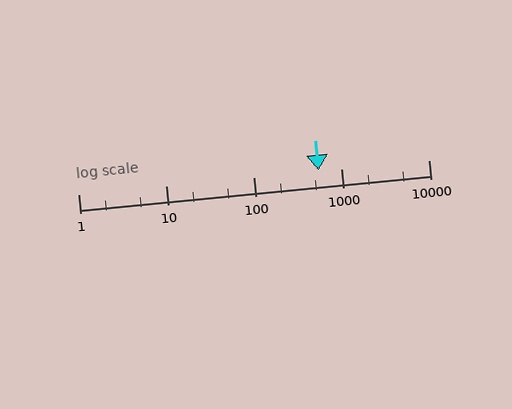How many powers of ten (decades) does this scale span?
The scale spans 4 decades, from 1 to 10000.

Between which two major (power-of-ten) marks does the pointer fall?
The pointer is between 100 and 1000.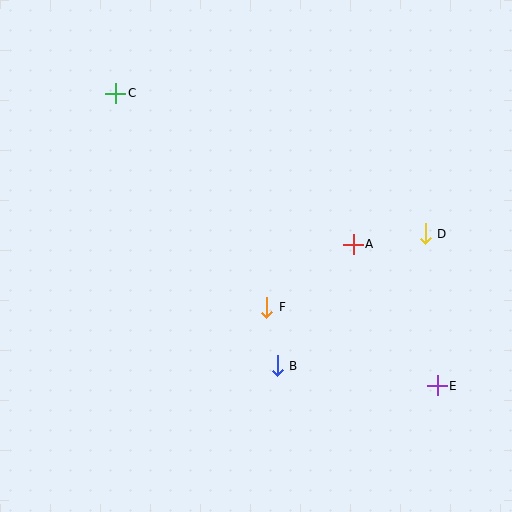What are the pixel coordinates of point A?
Point A is at (353, 244).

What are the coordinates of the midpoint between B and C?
The midpoint between B and C is at (197, 230).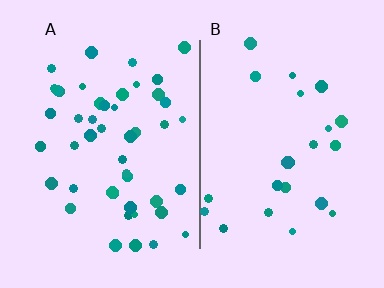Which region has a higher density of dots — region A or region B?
A (the left).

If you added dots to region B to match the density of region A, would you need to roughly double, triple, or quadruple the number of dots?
Approximately double.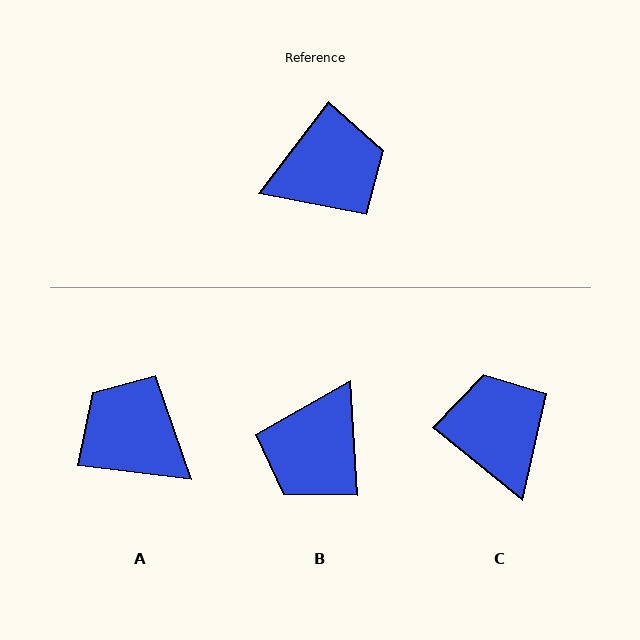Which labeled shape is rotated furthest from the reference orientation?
B, about 139 degrees away.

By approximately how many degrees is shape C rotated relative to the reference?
Approximately 88 degrees counter-clockwise.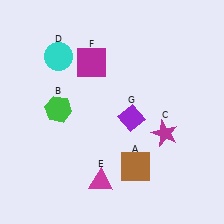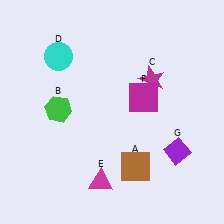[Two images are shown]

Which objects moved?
The objects that moved are: the magenta star (C), the magenta square (F), the purple diamond (G).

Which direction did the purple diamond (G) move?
The purple diamond (G) moved right.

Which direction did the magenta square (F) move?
The magenta square (F) moved right.